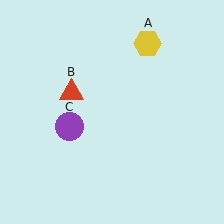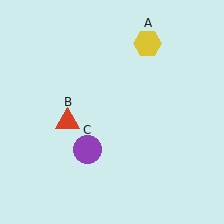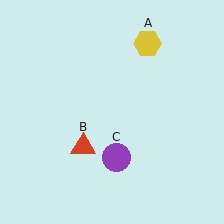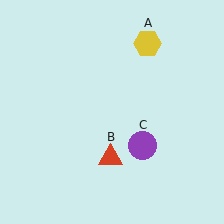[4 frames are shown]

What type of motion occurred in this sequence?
The red triangle (object B), purple circle (object C) rotated counterclockwise around the center of the scene.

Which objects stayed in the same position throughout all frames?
Yellow hexagon (object A) remained stationary.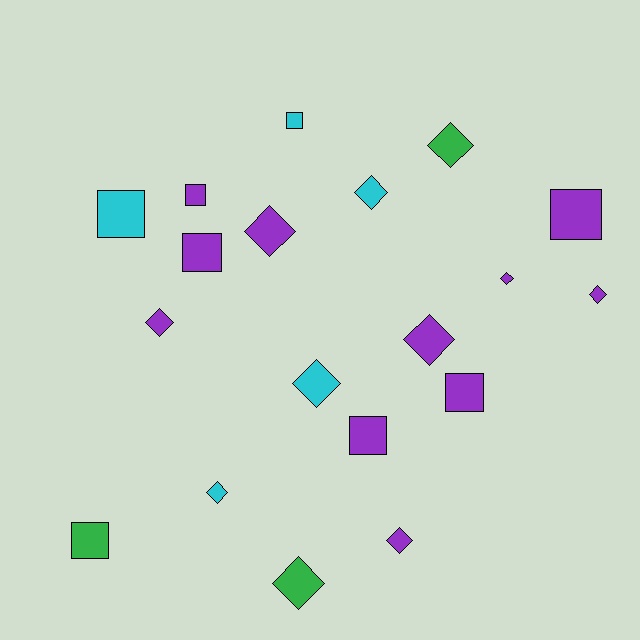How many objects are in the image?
There are 19 objects.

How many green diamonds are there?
There are 2 green diamonds.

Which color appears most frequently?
Purple, with 11 objects.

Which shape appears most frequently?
Diamond, with 11 objects.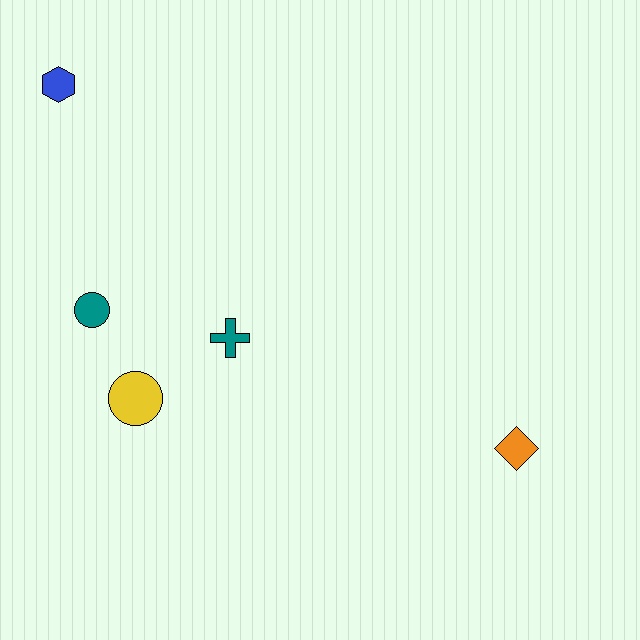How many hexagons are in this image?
There is 1 hexagon.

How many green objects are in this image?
There are no green objects.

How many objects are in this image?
There are 5 objects.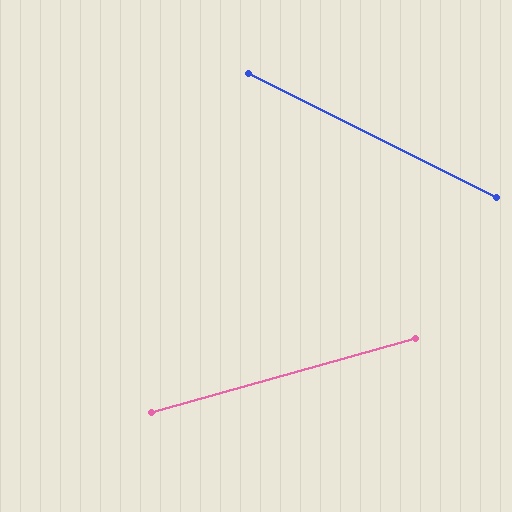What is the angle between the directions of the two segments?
Approximately 42 degrees.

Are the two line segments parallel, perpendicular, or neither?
Neither parallel nor perpendicular — they differ by about 42°.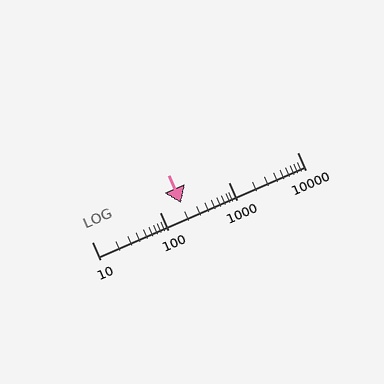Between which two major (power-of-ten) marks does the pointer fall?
The pointer is between 100 and 1000.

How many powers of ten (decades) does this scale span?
The scale spans 3 decades, from 10 to 10000.